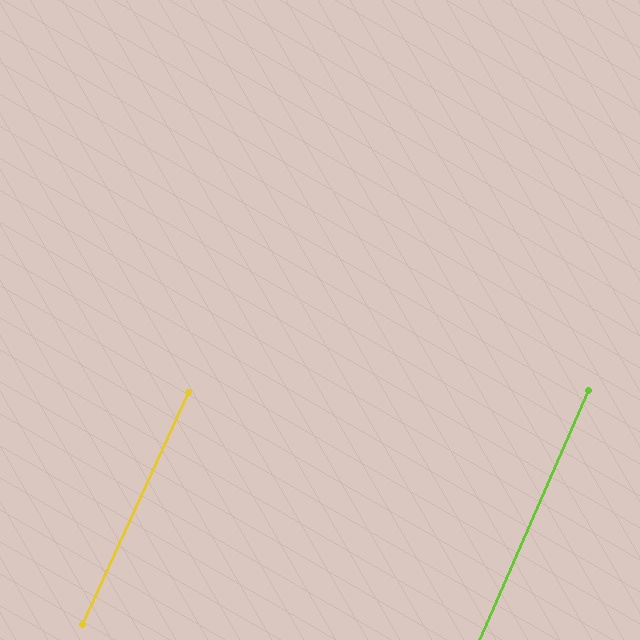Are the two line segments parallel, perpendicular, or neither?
Parallel — their directions differ by only 1.0°.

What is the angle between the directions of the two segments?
Approximately 1 degree.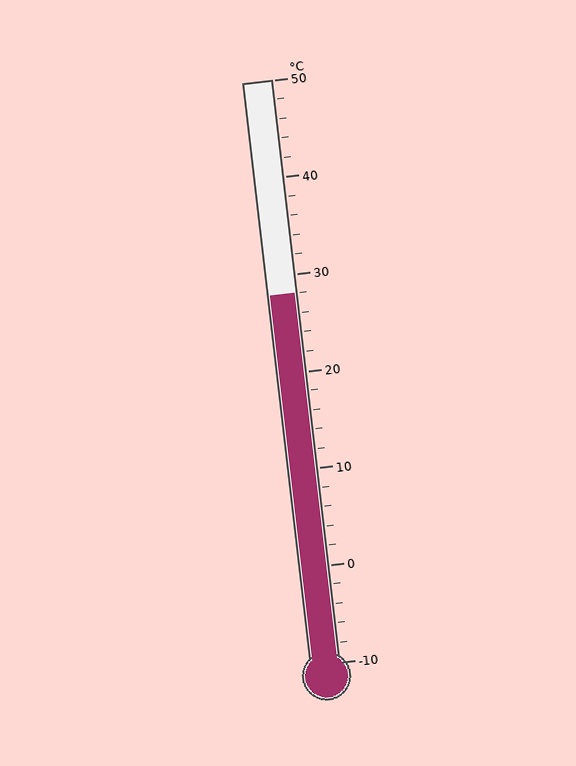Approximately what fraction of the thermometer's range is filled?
The thermometer is filled to approximately 65% of its range.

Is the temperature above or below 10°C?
The temperature is above 10°C.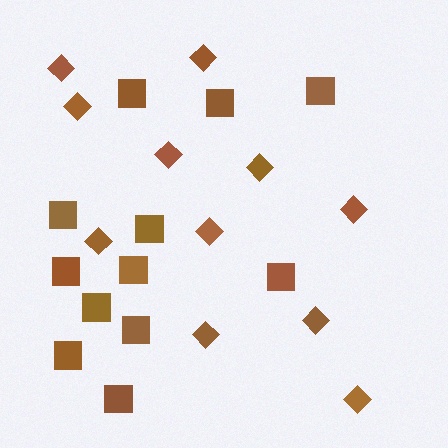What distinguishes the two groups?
There are 2 groups: one group of squares (12) and one group of diamonds (11).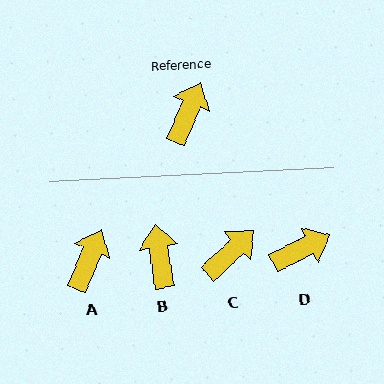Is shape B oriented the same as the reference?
No, it is off by about 32 degrees.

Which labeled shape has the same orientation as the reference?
A.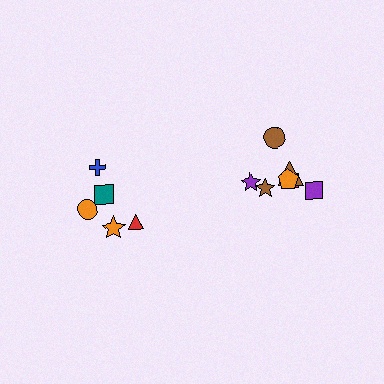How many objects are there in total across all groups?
There are 12 objects.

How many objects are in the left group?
There are 5 objects.